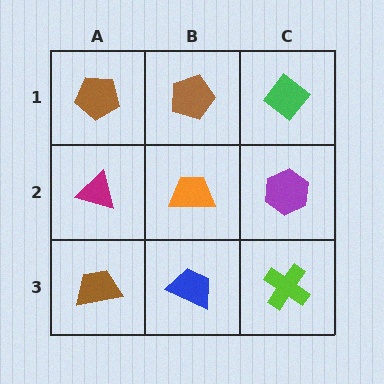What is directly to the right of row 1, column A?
A brown pentagon.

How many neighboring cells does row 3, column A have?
2.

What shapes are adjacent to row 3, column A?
A magenta triangle (row 2, column A), a blue trapezoid (row 3, column B).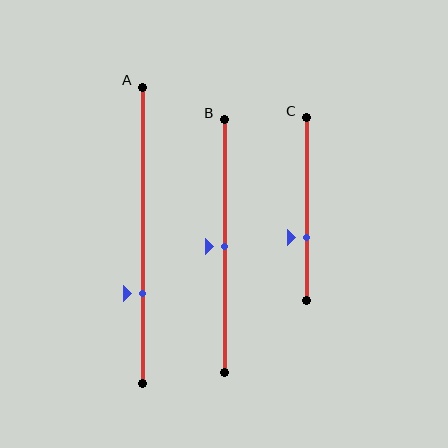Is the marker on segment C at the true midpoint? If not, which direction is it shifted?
No, the marker on segment C is shifted downward by about 16% of the segment length.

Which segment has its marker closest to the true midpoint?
Segment B has its marker closest to the true midpoint.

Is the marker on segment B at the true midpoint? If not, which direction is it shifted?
Yes, the marker on segment B is at the true midpoint.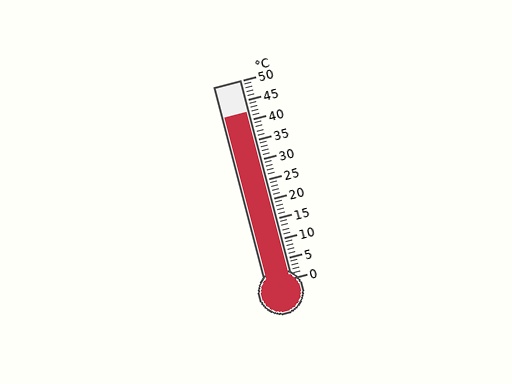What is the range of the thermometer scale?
The thermometer scale ranges from 0°C to 50°C.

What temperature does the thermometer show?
The thermometer shows approximately 42°C.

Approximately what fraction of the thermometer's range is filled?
The thermometer is filled to approximately 85% of its range.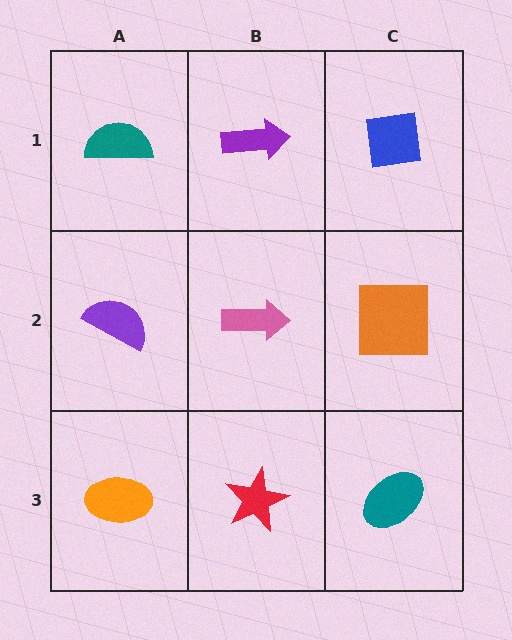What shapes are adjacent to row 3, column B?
A pink arrow (row 2, column B), an orange ellipse (row 3, column A), a teal ellipse (row 3, column C).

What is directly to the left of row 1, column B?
A teal semicircle.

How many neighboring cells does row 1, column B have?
3.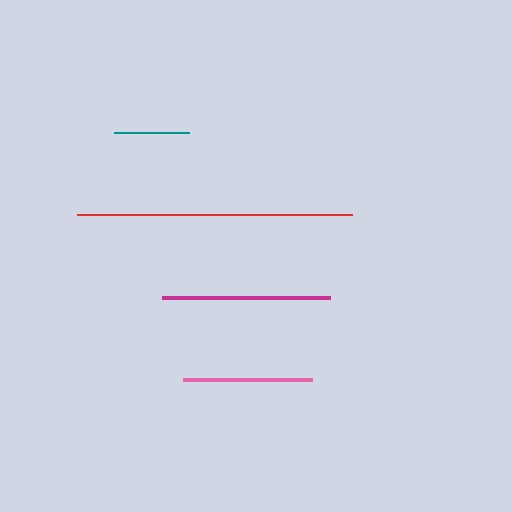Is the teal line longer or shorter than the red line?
The red line is longer than the teal line.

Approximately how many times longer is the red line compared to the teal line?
The red line is approximately 3.6 times the length of the teal line.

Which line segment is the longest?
The red line is the longest at approximately 276 pixels.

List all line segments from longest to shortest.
From longest to shortest: red, magenta, pink, teal.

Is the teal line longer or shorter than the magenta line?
The magenta line is longer than the teal line.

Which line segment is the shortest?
The teal line is the shortest at approximately 76 pixels.